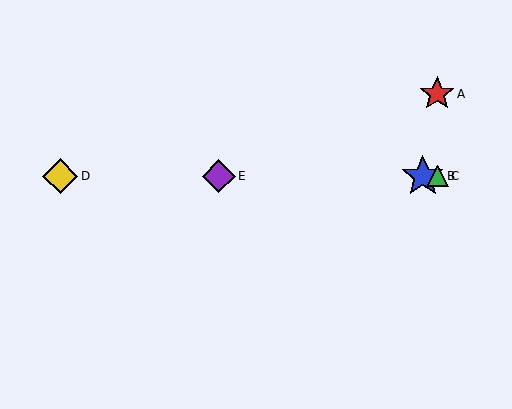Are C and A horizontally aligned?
No, C is at y≈176 and A is at y≈94.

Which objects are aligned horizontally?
Objects B, C, D, E are aligned horizontally.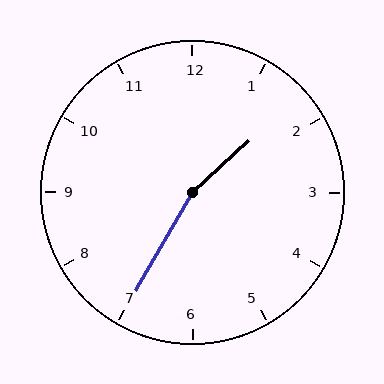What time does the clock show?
1:35.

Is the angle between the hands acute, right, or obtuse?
It is obtuse.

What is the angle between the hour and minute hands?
Approximately 162 degrees.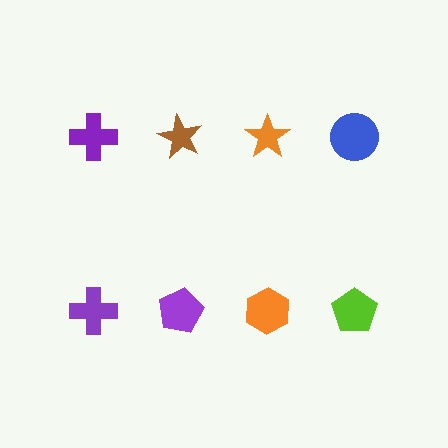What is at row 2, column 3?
An orange hexagon.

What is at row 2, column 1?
A purple cross.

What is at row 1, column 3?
An orange star.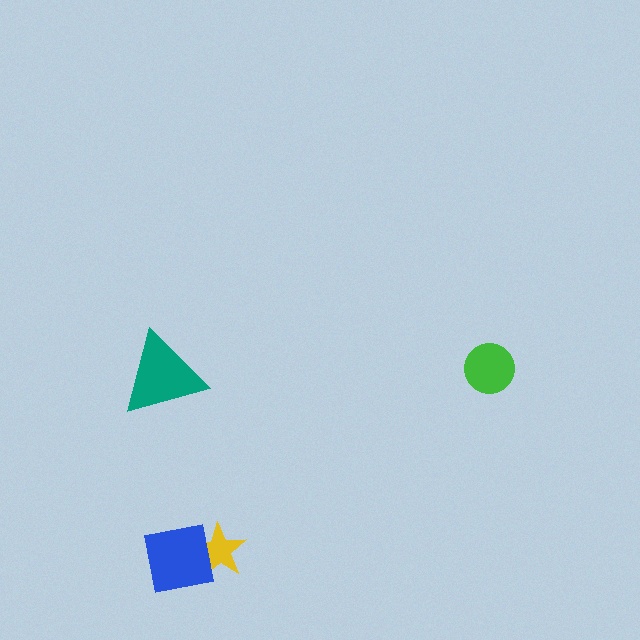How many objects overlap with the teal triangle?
0 objects overlap with the teal triangle.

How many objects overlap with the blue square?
1 object overlaps with the blue square.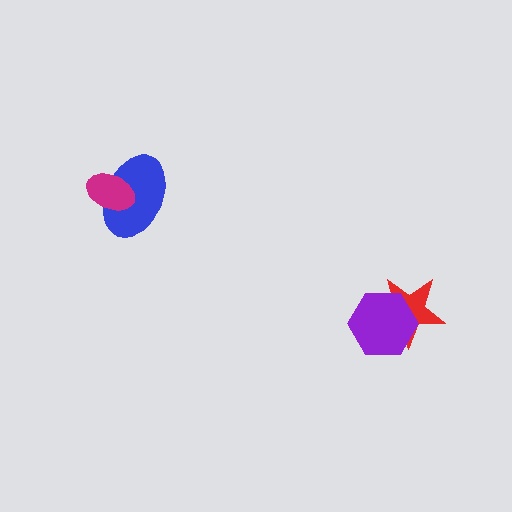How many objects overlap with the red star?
1 object overlaps with the red star.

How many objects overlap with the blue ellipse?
1 object overlaps with the blue ellipse.